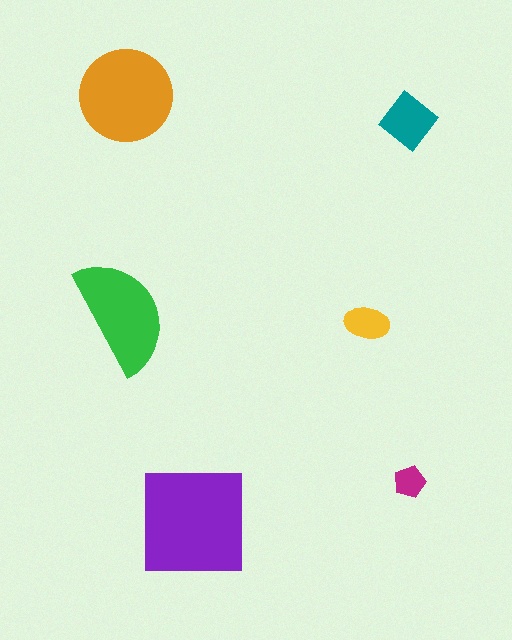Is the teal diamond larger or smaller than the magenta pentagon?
Larger.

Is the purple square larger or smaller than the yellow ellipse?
Larger.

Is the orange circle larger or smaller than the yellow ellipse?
Larger.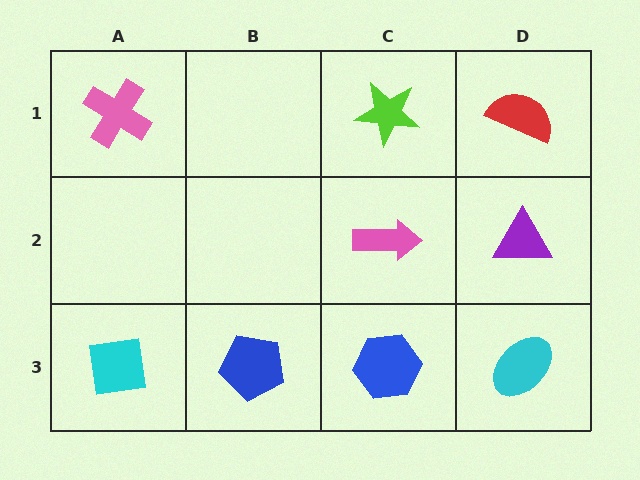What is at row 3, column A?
A cyan square.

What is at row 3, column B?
A blue pentagon.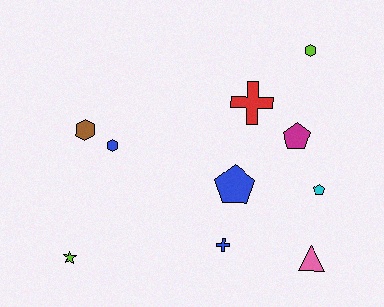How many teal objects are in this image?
There are no teal objects.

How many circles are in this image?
There are no circles.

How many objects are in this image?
There are 10 objects.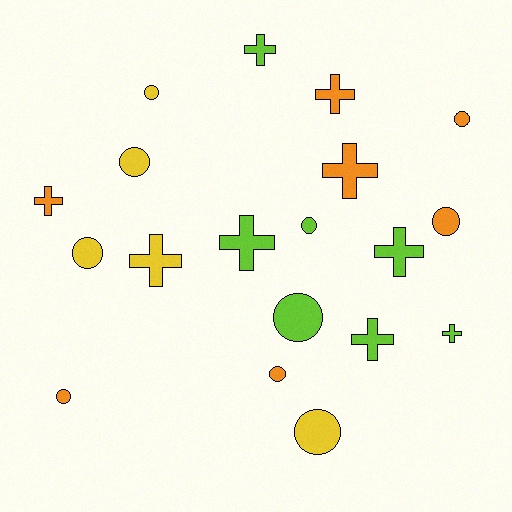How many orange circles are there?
There are 4 orange circles.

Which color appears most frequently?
Lime, with 7 objects.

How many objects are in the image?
There are 19 objects.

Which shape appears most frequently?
Circle, with 10 objects.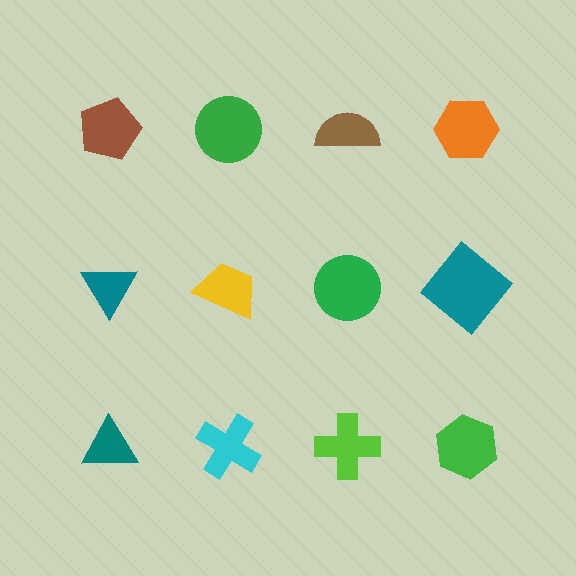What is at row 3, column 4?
A green hexagon.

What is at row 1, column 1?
A brown pentagon.